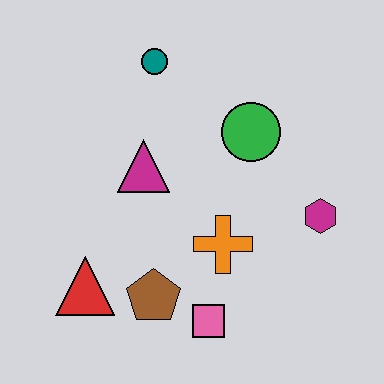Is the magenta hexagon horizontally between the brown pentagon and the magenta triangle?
No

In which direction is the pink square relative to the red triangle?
The pink square is to the right of the red triangle.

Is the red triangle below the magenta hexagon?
Yes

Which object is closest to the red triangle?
The brown pentagon is closest to the red triangle.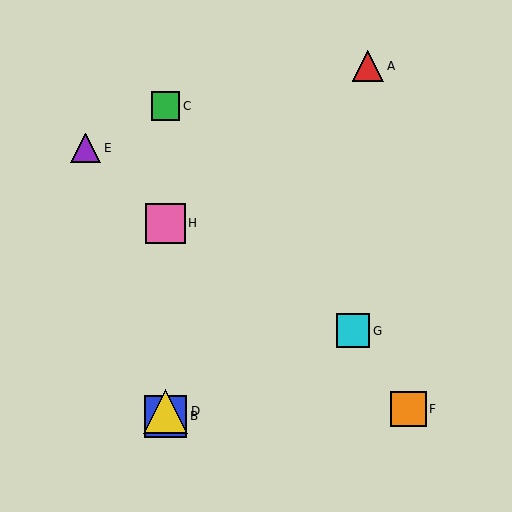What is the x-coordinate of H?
Object H is at x≈166.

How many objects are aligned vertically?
4 objects (B, C, D, H) are aligned vertically.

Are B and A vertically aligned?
No, B is at x≈166 and A is at x≈368.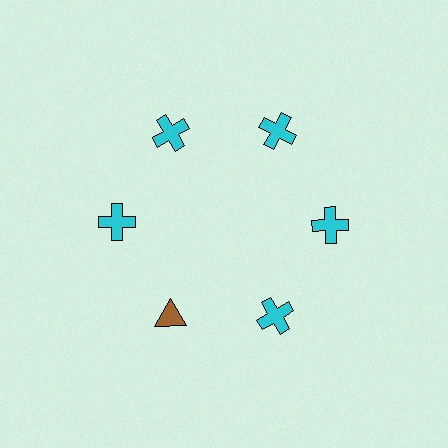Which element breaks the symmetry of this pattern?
The brown triangle at roughly the 7 o'clock position breaks the symmetry. All other shapes are cyan crosses.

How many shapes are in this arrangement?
There are 6 shapes arranged in a ring pattern.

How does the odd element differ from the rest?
It differs in both color (brown instead of cyan) and shape (triangle instead of cross).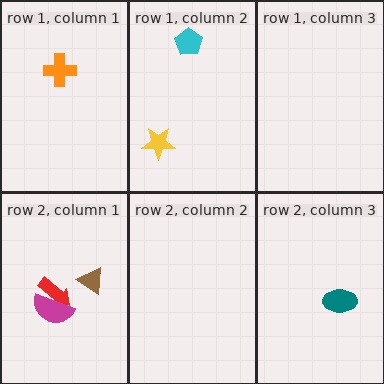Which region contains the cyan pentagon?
The row 1, column 2 region.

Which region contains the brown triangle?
The row 2, column 1 region.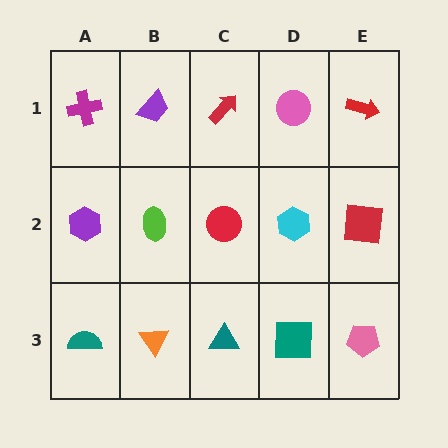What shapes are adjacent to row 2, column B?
A purple trapezoid (row 1, column B), an orange triangle (row 3, column B), a purple hexagon (row 2, column A), a red circle (row 2, column C).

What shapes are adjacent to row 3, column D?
A cyan hexagon (row 2, column D), a teal triangle (row 3, column C), a pink pentagon (row 3, column E).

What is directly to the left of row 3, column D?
A teal triangle.